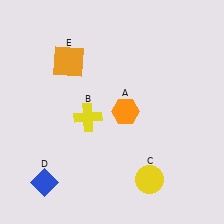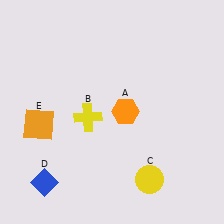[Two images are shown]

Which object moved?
The orange square (E) moved down.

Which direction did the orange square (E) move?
The orange square (E) moved down.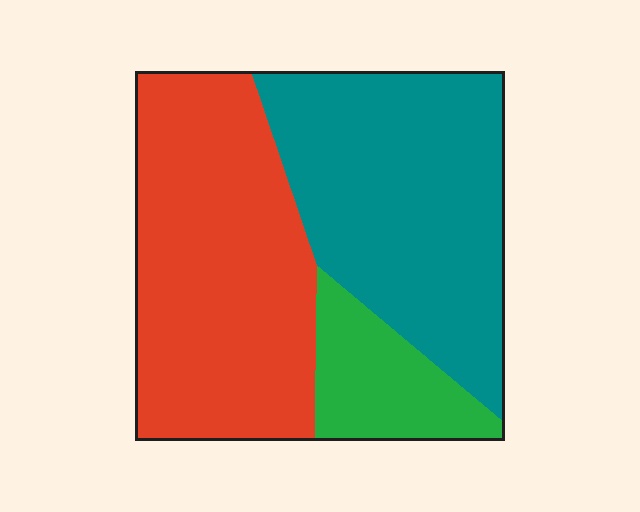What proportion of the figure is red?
Red covers roughly 45% of the figure.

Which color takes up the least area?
Green, at roughly 15%.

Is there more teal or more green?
Teal.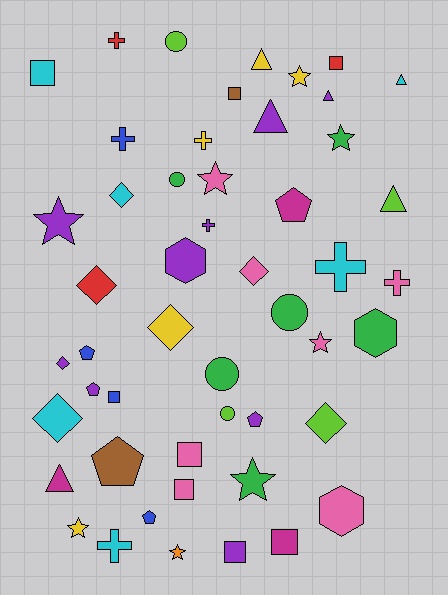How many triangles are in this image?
There are 6 triangles.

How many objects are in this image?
There are 50 objects.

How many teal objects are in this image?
There are no teal objects.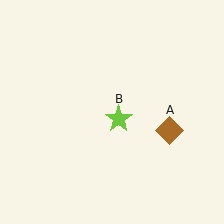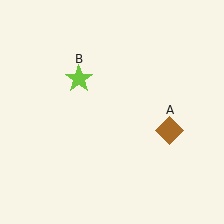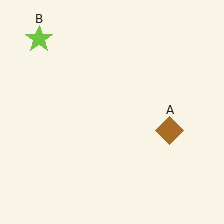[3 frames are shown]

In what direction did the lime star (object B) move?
The lime star (object B) moved up and to the left.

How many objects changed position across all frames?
1 object changed position: lime star (object B).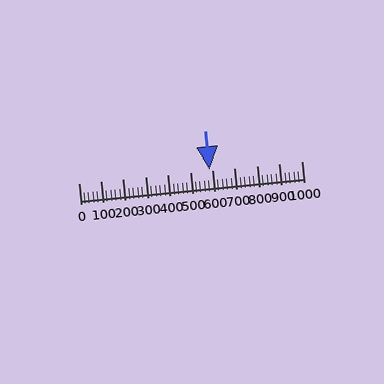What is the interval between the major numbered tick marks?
The major tick marks are spaced 100 units apart.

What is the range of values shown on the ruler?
The ruler shows values from 0 to 1000.